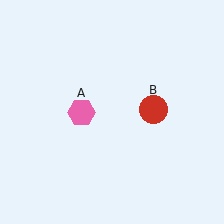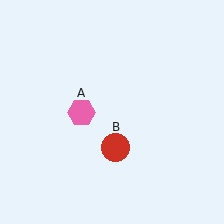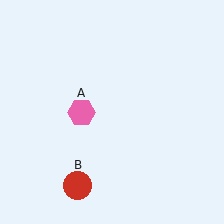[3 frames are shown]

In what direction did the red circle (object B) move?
The red circle (object B) moved down and to the left.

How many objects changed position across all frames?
1 object changed position: red circle (object B).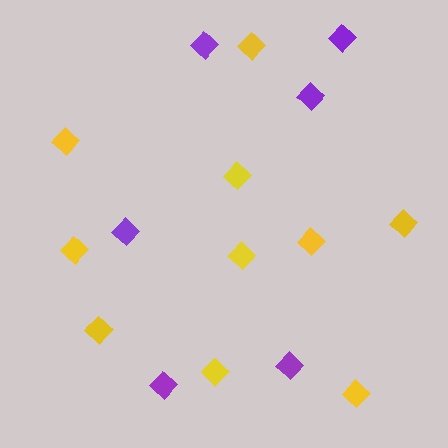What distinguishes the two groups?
There are 2 groups: one group of purple diamonds (6) and one group of yellow diamonds (10).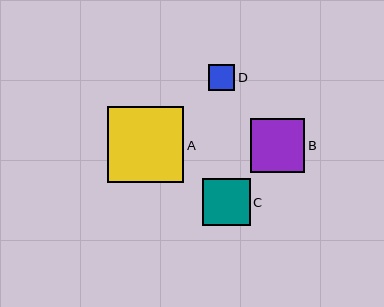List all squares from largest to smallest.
From largest to smallest: A, B, C, D.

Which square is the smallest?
Square D is the smallest with a size of approximately 26 pixels.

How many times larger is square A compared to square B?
Square A is approximately 1.4 times the size of square B.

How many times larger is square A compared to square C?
Square A is approximately 1.6 times the size of square C.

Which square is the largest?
Square A is the largest with a size of approximately 76 pixels.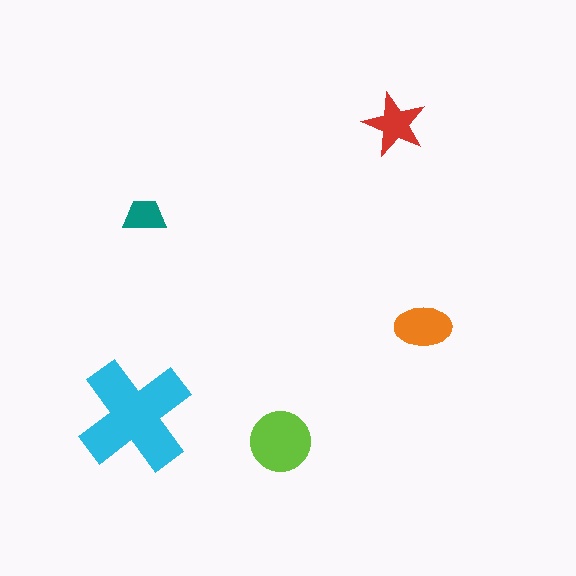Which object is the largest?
The cyan cross.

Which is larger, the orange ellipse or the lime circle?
The lime circle.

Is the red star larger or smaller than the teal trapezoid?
Larger.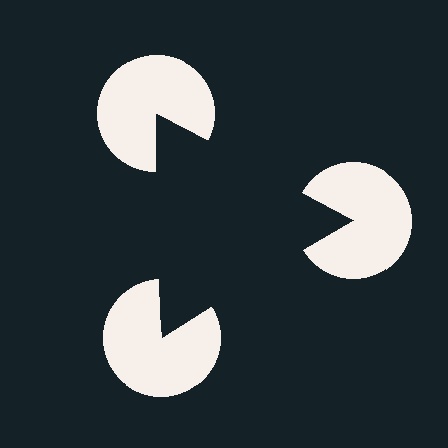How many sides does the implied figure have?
3 sides.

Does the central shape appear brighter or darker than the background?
It typically appears slightly darker than the background, even though no actual brightness change is drawn.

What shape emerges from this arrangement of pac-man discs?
An illusory triangle — its edges are inferred from the aligned wedge cuts in the pac-man discs, not physically drawn.